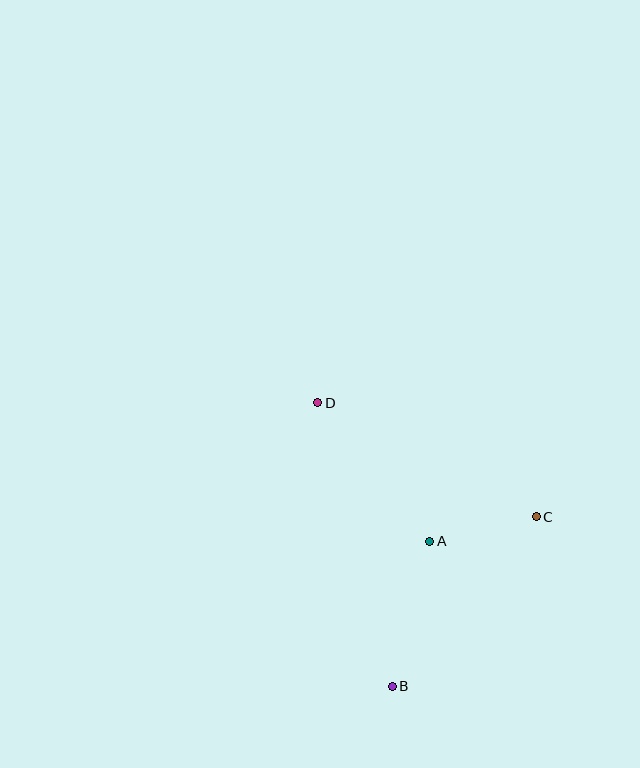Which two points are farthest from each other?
Points B and D are farthest from each other.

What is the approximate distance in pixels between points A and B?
The distance between A and B is approximately 150 pixels.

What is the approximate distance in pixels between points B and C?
The distance between B and C is approximately 222 pixels.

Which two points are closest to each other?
Points A and C are closest to each other.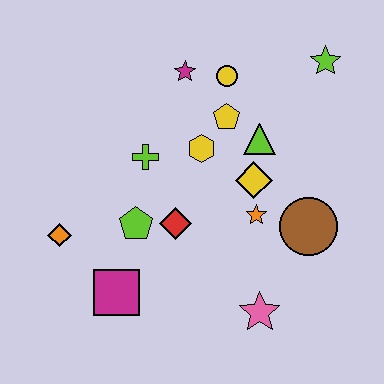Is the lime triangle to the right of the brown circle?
No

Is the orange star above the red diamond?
Yes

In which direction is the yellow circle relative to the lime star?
The yellow circle is to the left of the lime star.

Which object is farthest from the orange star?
The orange diamond is farthest from the orange star.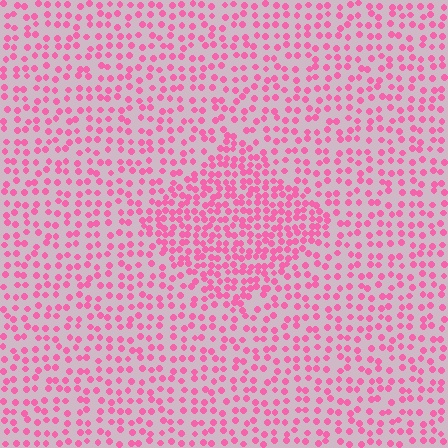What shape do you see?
I see a diamond.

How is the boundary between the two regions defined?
The boundary is defined by a change in element density (approximately 1.8x ratio). All elements are the same color, size, and shape.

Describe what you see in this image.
The image contains small pink elements arranged at two different densities. A diamond-shaped region is visible where the elements are more densely packed than the surrounding area.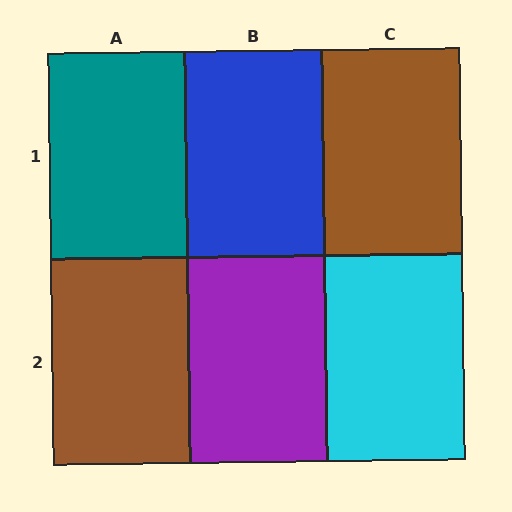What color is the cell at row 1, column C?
Brown.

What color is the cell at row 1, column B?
Blue.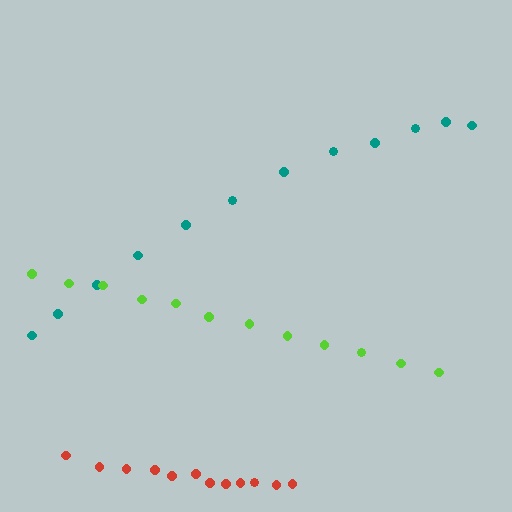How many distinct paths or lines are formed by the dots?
There are 3 distinct paths.